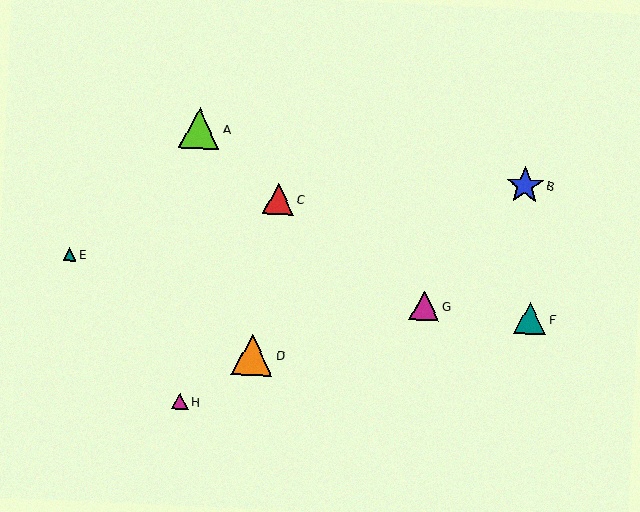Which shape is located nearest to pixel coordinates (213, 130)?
The lime triangle (labeled A) at (199, 128) is nearest to that location.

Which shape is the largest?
The orange triangle (labeled D) is the largest.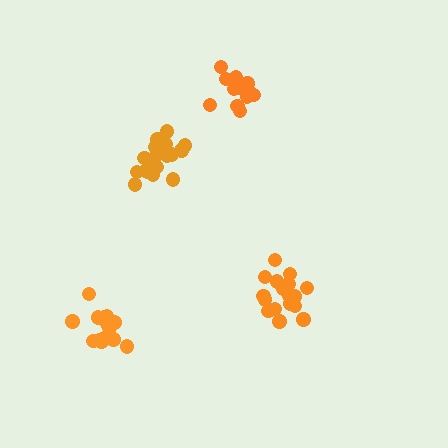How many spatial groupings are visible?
There are 4 spatial groupings.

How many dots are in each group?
Group 1: 17 dots, Group 2: 19 dots, Group 3: 17 dots, Group 4: 16 dots (69 total).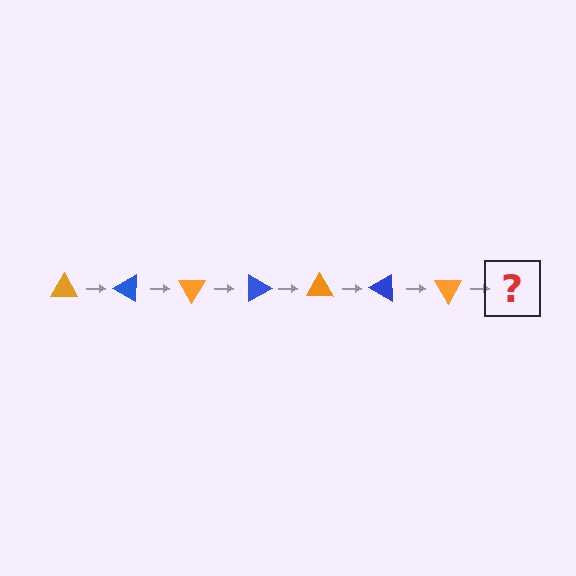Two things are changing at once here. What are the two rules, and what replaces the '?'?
The two rules are that it rotates 30 degrees each step and the color cycles through orange and blue. The '?' should be a blue triangle, rotated 210 degrees from the start.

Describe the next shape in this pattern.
It should be a blue triangle, rotated 210 degrees from the start.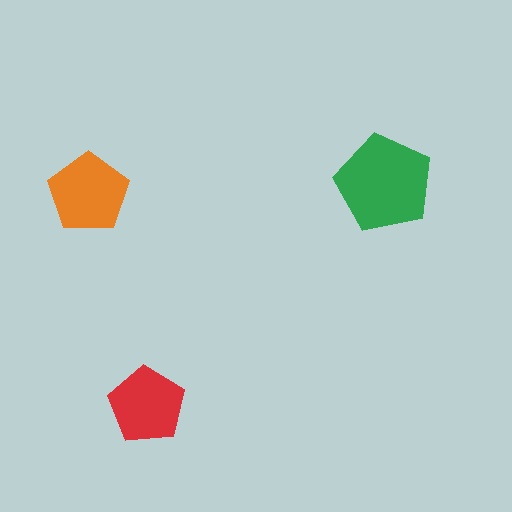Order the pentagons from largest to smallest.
the green one, the orange one, the red one.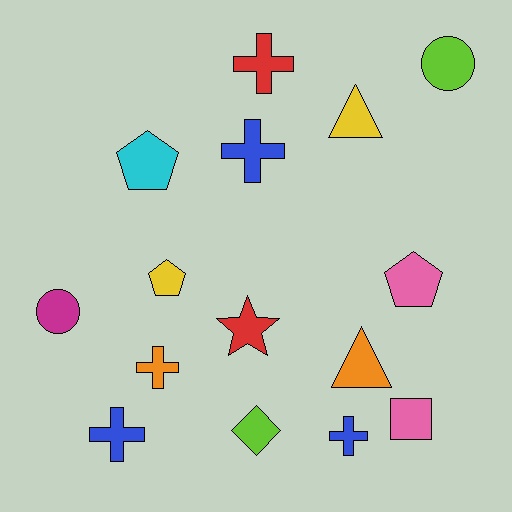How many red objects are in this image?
There are 2 red objects.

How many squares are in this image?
There is 1 square.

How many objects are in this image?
There are 15 objects.